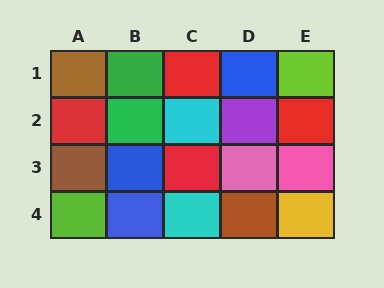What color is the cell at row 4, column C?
Cyan.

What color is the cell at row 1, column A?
Brown.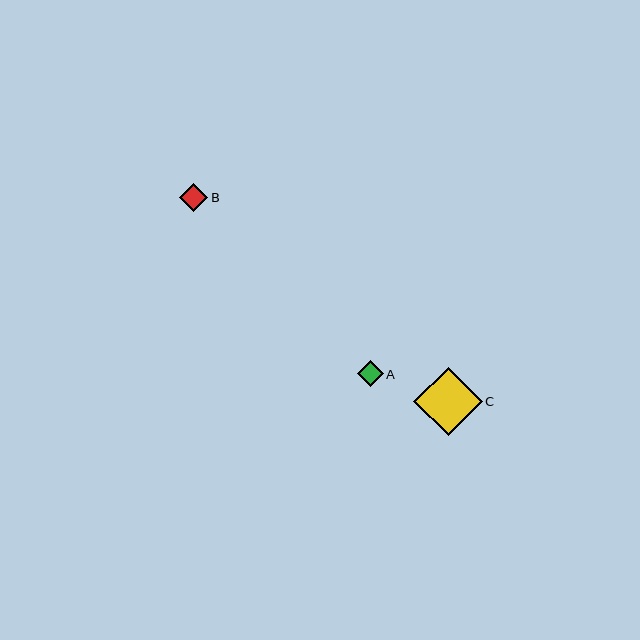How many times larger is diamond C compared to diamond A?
Diamond C is approximately 2.6 times the size of diamond A.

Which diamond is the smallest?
Diamond A is the smallest with a size of approximately 26 pixels.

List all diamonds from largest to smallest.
From largest to smallest: C, B, A.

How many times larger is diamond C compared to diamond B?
Diamond C is approximately 2.4 times the size of diamond B.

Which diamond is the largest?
Diamond C is the largest with a size of approximately 68 pixels.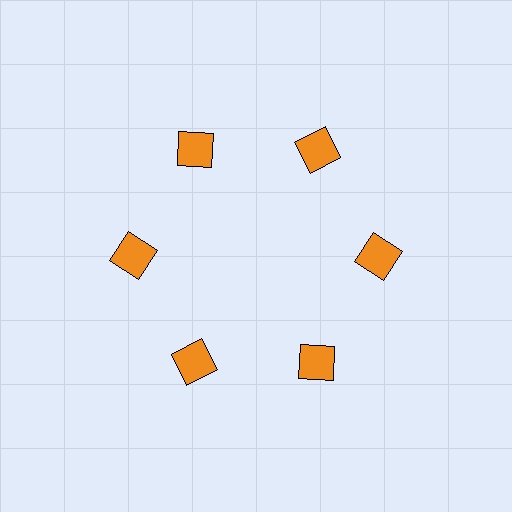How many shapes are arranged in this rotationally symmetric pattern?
There are 6 shapes, arranged in 6 groups of 1.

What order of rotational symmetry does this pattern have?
This pattern has 6-fold rotational symmetry.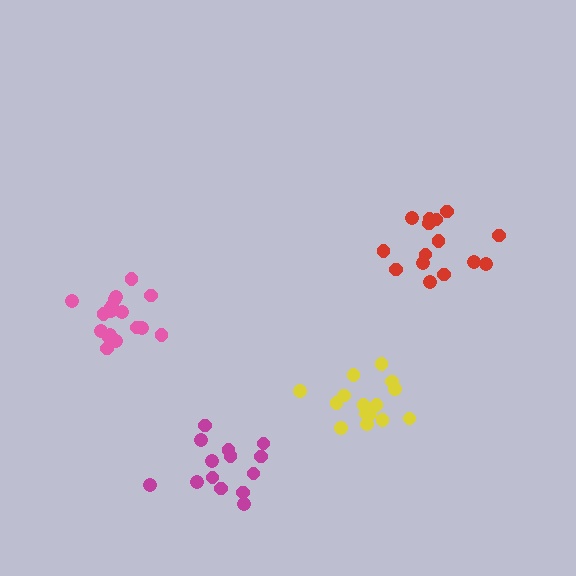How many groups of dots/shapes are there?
There are 4 groups.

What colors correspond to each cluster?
The clusters are colored: magenta, pink, yellow, red.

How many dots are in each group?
Group 1: 14 dots, Group 2: 18 dots, Group 3: 15 dots, Group 4: 15 dots (62 total).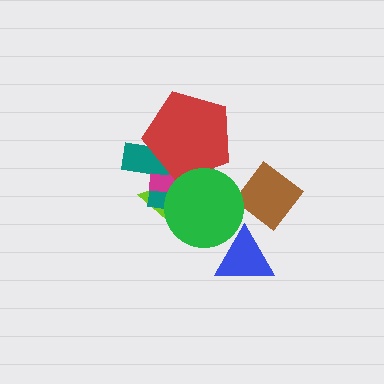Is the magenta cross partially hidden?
Yes, it is partially covered by another shape.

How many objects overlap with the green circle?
6 objects overlap with the green circle.